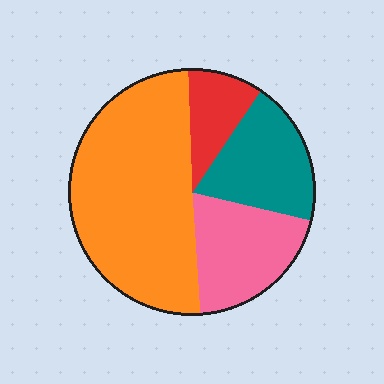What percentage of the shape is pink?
Pink covers about 20% of the shape.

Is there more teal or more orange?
Orange.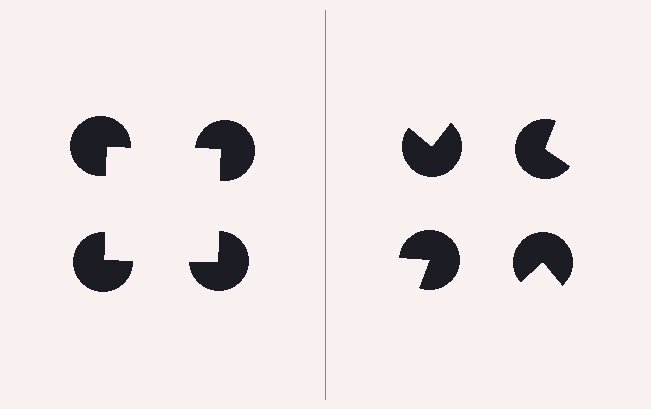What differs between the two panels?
The pac-man discs are positioned identically on both sides; only the wedge orientations differ. On the left they align to a square; on the right they are misaligned.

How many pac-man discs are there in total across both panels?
8 — 4 on each side.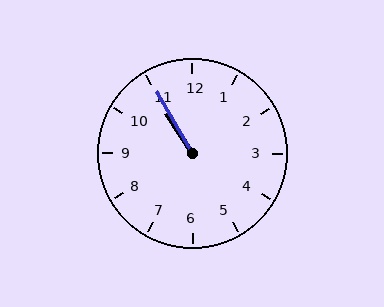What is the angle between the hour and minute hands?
Approximately 2 degrees.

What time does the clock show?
10:55.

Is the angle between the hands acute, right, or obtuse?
It is acute.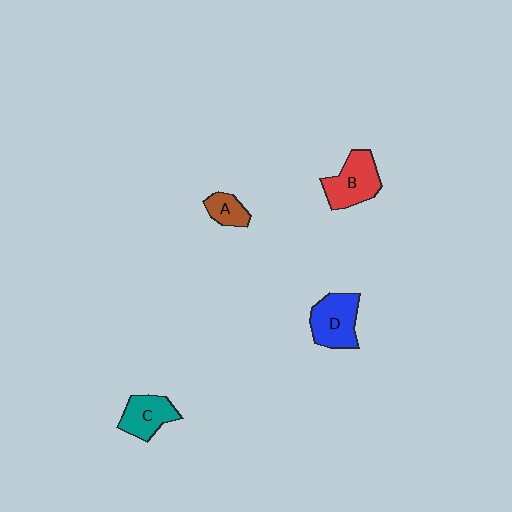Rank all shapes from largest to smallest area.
From largest to smallest: B (red), D (blue), C (teal), A (brown).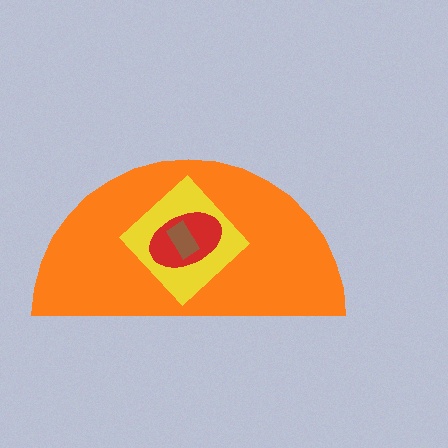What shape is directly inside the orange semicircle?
The yellow diamond.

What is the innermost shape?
The brown rectangle.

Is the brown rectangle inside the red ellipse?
Yes.